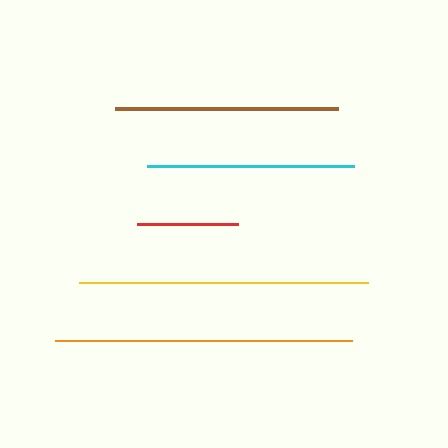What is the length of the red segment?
The red segment is approximately 101 pixels long.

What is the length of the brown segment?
The brown segment is approximately 223 pixels long.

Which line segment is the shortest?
The red line is the shortest at approximately 101 pixels.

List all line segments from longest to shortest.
From longest to shortest: orange, yellow, brown, cyan, red.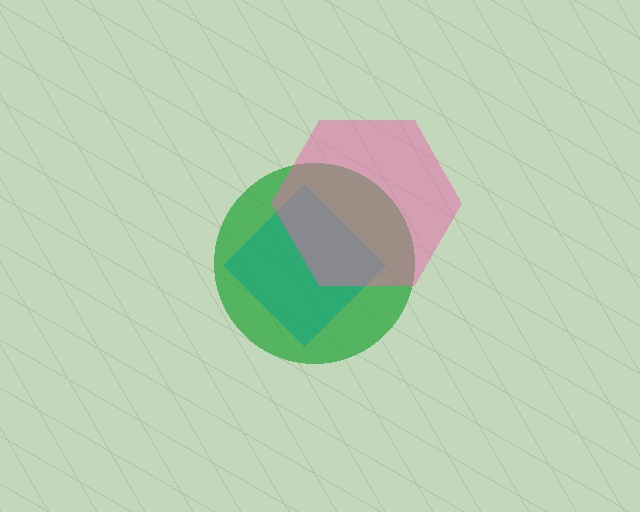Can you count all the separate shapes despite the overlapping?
Yes, there are 3 separate shapes.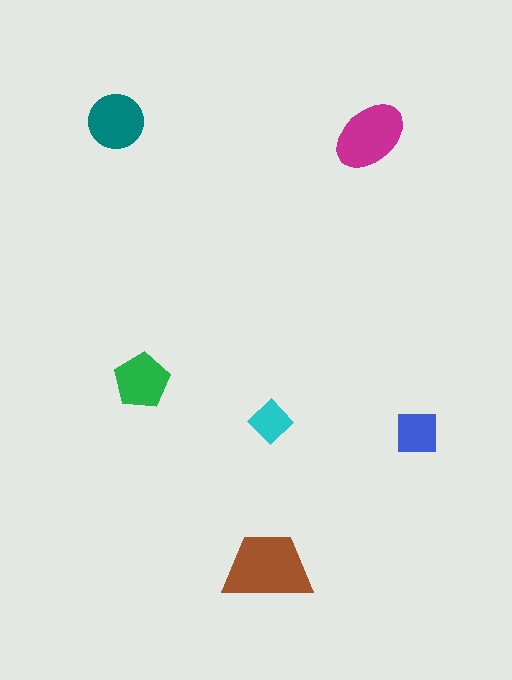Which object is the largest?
The brown trapezoid.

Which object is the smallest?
The cyan diamond.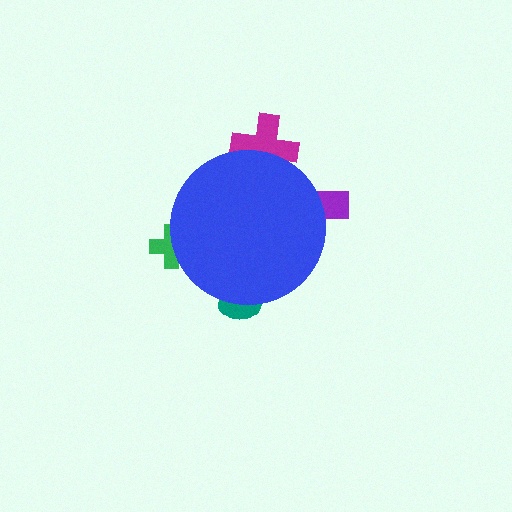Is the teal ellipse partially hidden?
Yes, the teal ellipse is partially hidden behind the blue circle.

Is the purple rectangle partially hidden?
Yes, the purple rectangle is partially hidden behind the blue circle.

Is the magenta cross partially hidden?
Yes, the magenta cross is partially hidden behind the blue circle.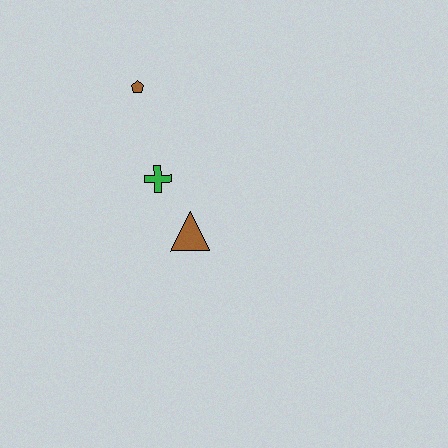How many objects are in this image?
There are 3 objects.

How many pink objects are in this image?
There are no pink objects.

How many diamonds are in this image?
There are no diamonds.